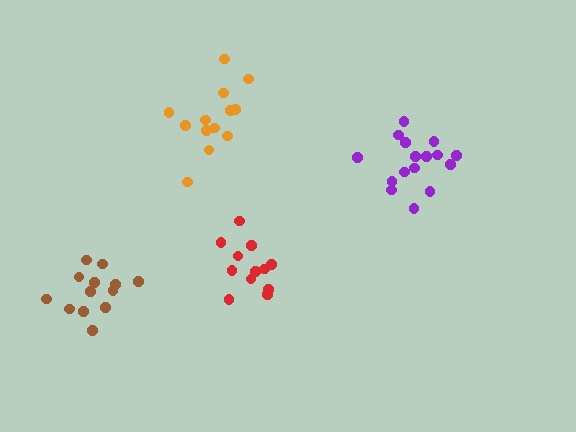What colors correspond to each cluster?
The clusters are colored: purple, brown, red, orange.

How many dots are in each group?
Group 1: 16 dots, Group 2: 13 dots, Group 3: 12 dots, Group 4: 13 dots (54 total).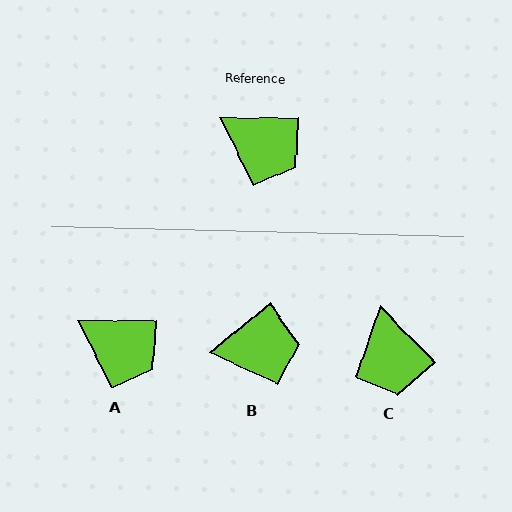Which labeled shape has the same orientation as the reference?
A.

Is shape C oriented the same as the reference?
No, it is off by about 46 degrees.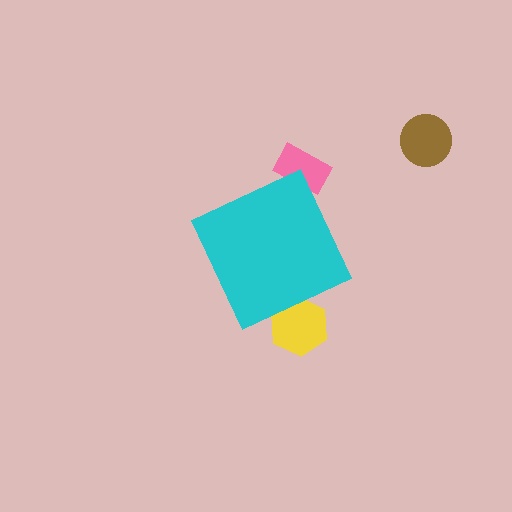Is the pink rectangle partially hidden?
Yes, the pink rectangle is partially hidden behind the cyan diamond.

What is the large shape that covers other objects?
A cyan diamond.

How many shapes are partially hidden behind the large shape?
2 shapes are partially hidden.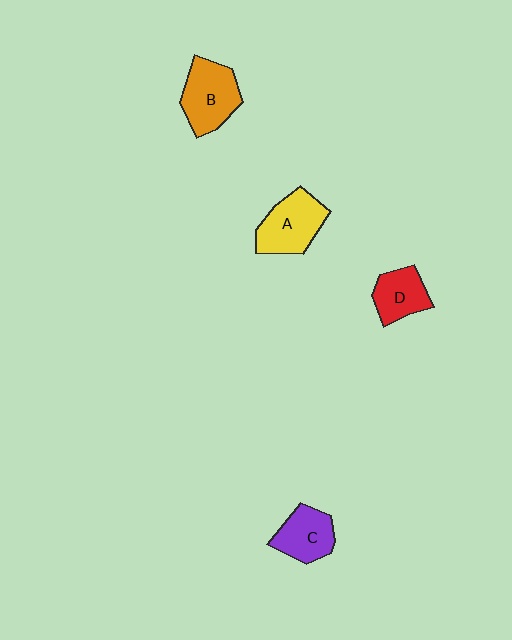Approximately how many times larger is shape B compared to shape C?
Approximately 1.3 times.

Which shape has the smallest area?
Shape D (red).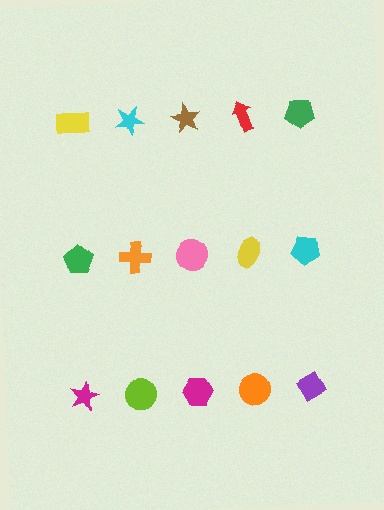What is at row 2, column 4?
A yellow ellipse.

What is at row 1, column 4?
A red arrow.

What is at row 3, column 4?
An orange circle.